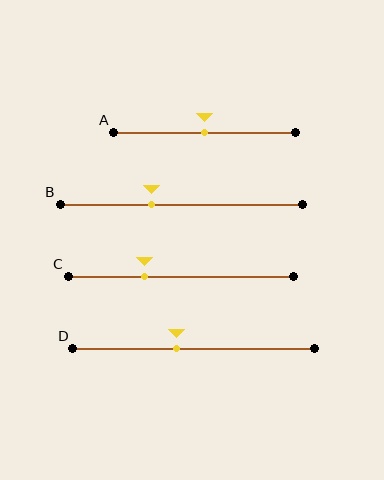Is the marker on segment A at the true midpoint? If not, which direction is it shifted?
Yes, the marker on segment A is at the true midpoint.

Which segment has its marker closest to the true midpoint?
Segment A has its marker closest to the true midpoint.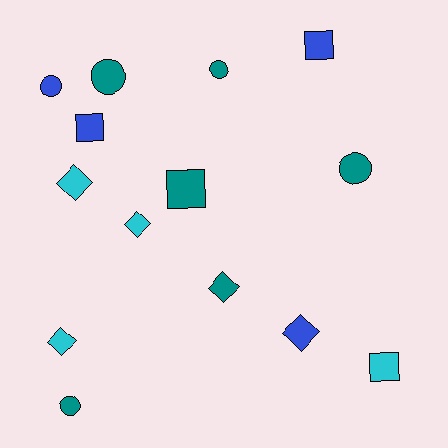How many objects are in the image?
There are 14 objects.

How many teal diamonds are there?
There is 1 teal diamond.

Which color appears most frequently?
Teal, with 6 objects.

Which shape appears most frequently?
Diamond, with 5 objects.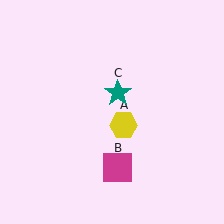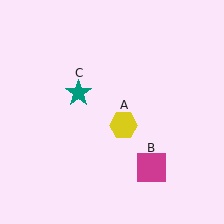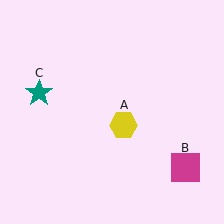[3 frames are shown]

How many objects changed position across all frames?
2 objects changed position: magenta square (object B), teal star (object C).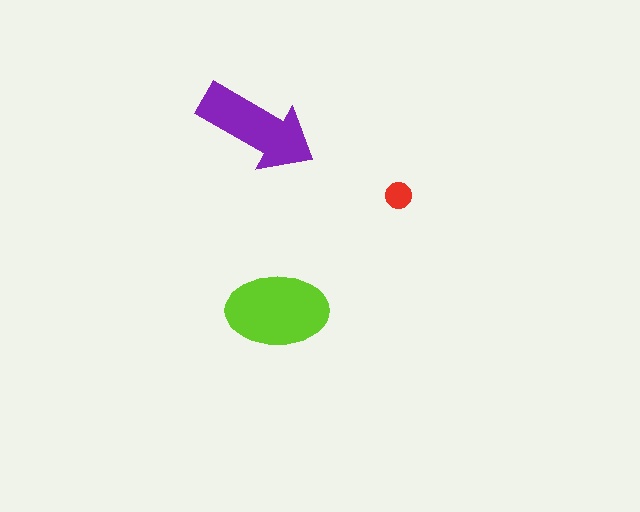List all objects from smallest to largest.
The red circle, the purple arrow, the lime ellipse.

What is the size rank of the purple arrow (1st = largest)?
2nd.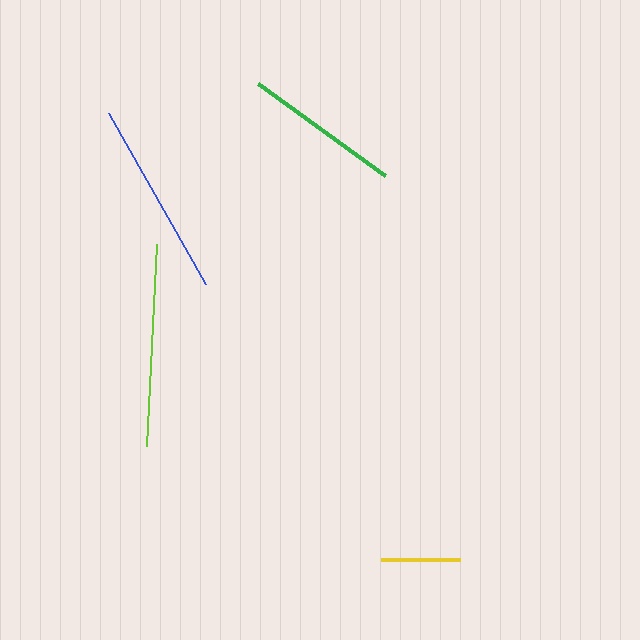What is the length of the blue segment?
The blue segment is approximately 196 pixels long.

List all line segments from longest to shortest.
From longest to shortest: lime, blue, green, yellow.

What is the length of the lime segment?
The lime segment is approximately 202 pixels long.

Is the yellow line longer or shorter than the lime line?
The lime line is longer than the yellow line.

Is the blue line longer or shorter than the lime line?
The lime line is longer than the blue line.